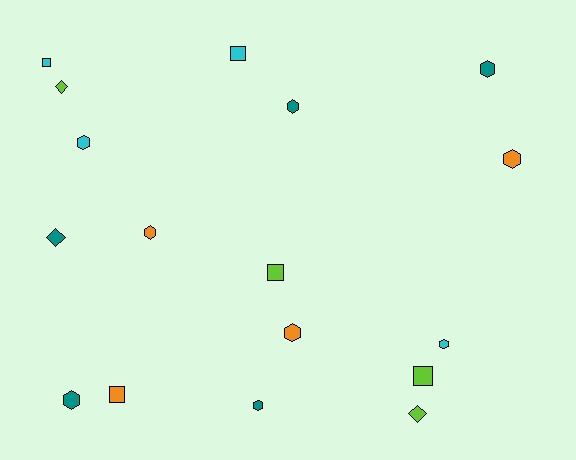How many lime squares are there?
There are 2 lime squares.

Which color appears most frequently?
Teal, with 5 objects.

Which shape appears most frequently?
Hexagon, with 9 objects.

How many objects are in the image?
There are 17 objects.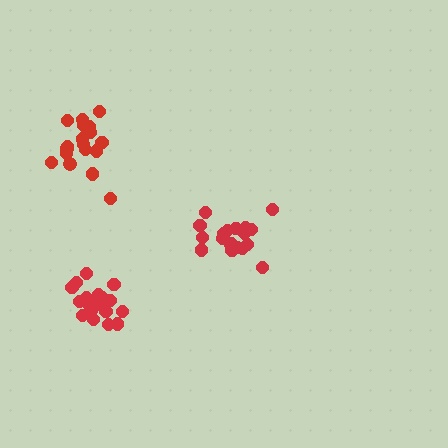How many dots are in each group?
Group 1: 19 dots, Group 2: 21 dots, Group 3: 19 dots (59 total).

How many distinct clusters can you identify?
There are 3 distinct clusters.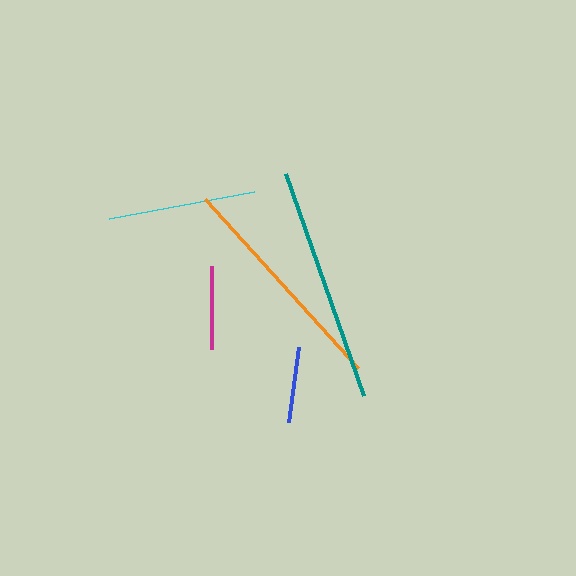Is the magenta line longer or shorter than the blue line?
The magenta line is longer than the blue line.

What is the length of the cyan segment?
The cyan segment is approximately 147 pixels long.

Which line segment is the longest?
The teal line is the longest at approximately 235 pixels.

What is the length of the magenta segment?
The magenta segment is approximately 83 pixels long.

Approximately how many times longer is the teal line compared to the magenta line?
The teal line is approximately 2.8 times the length of the magenta line.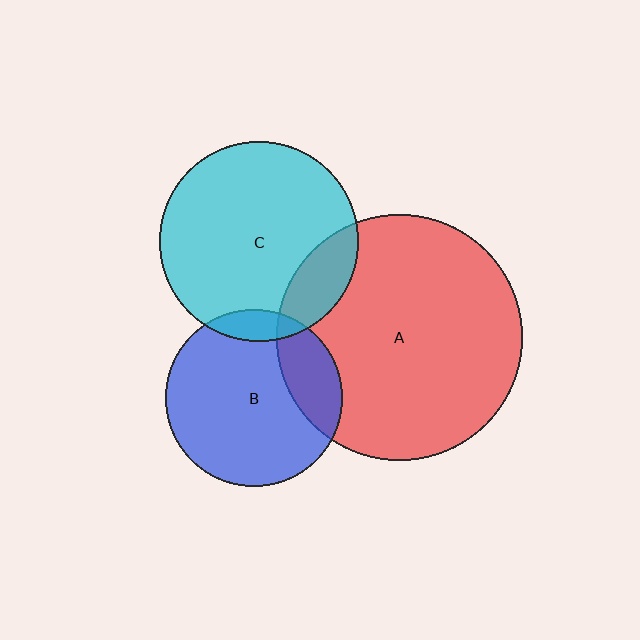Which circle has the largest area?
Circle A (red).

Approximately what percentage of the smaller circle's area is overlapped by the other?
Approximately 20%.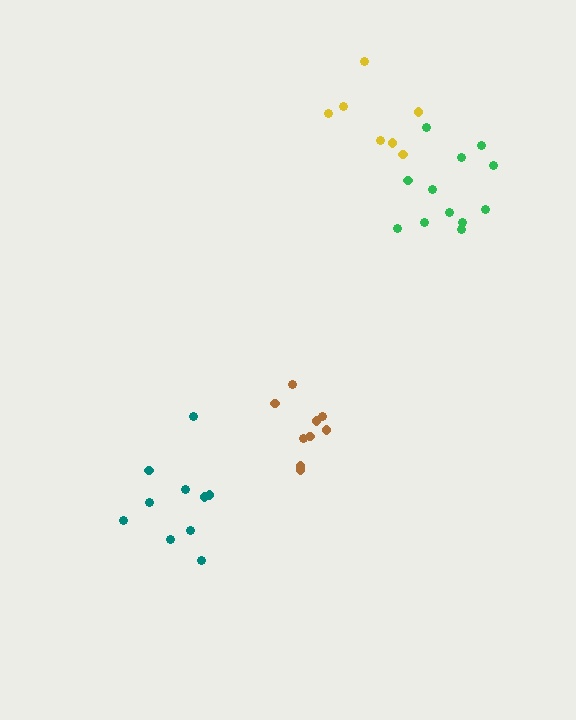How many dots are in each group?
Group 1: 12 dots, Group 2: 7 dots, Group 3: 9 dots, Group 4: 10 dots (38 total).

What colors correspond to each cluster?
The clusters are colored: green, yellow, brown, teal.